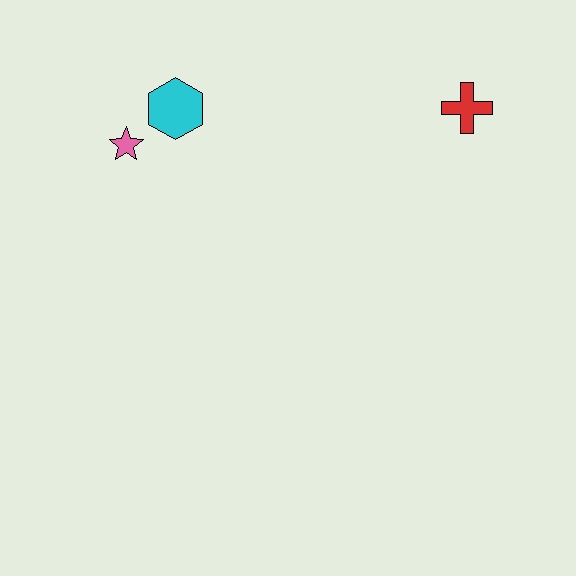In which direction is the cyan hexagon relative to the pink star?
The cyan hexagon is to the right of the pink star.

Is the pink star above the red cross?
No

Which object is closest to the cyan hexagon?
The pink star is closest to the cyan hexagon.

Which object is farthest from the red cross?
The pink star is farthest from the red cross.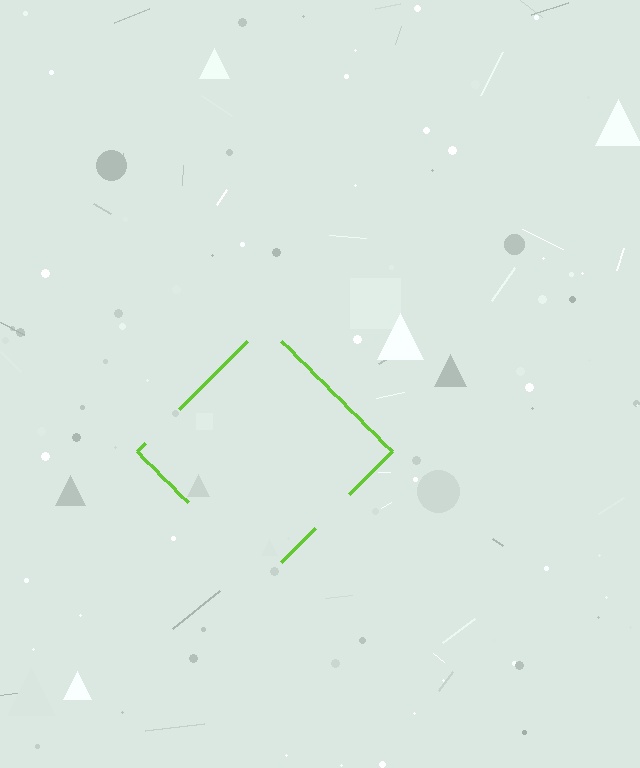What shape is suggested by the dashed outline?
The dashed outline suggests a diamond.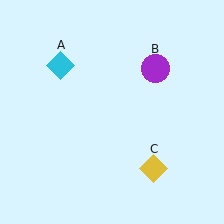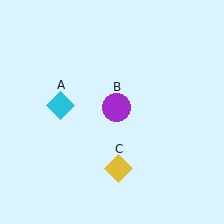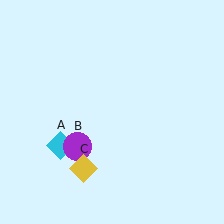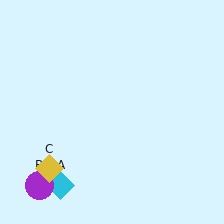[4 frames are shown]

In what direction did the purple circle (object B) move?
The purple circle (object B) moved down and to the left.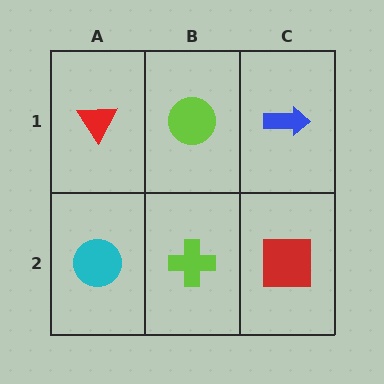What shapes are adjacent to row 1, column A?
A cyan circle (row 2, column A), a lime circle (row 1, column B).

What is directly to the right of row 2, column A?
A lime cross.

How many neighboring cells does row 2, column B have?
3.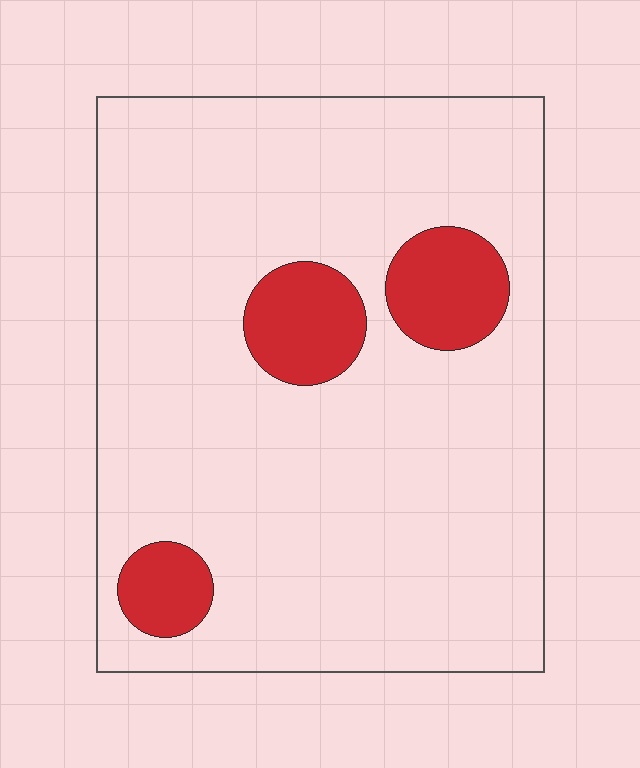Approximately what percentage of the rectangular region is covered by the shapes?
Approximately 10%.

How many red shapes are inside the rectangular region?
3.